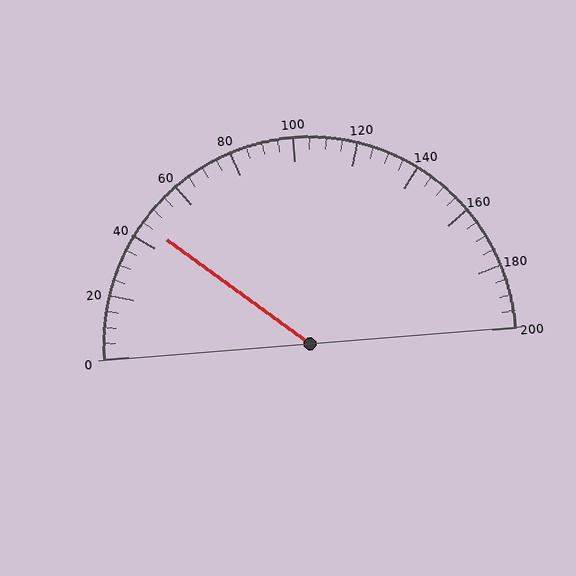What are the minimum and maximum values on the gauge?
The gauge ranges from 0 to 200.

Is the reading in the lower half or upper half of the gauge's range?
The reading is in the lower half of the range (0 to 200).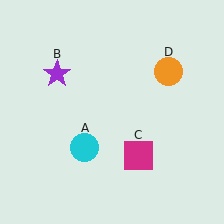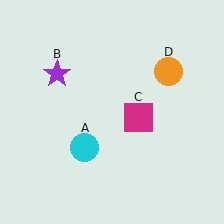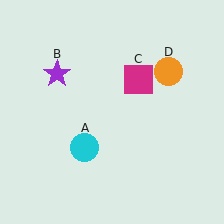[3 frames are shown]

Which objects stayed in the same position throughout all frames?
Cyan circle (object A) and purple star (object B) and orange circle (object D) remained stationary.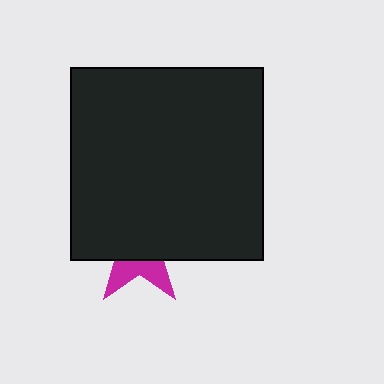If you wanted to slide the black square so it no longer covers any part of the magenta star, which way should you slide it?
Slide it up — that is the most direct way to separate the two shapes.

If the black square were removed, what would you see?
You would see the complete magenta star.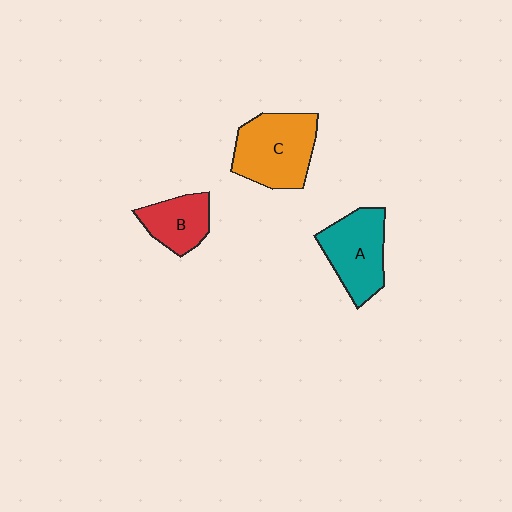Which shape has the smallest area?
Shape B (red).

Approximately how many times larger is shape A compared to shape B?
Approximately 1.4 times.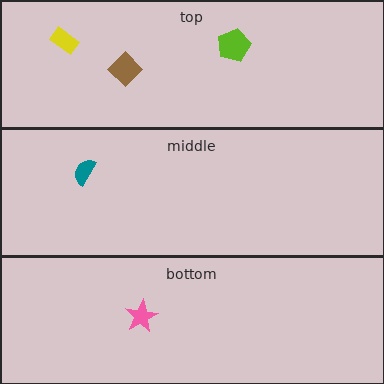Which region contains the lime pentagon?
The top region.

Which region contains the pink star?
The bottom region.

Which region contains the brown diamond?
The top region.